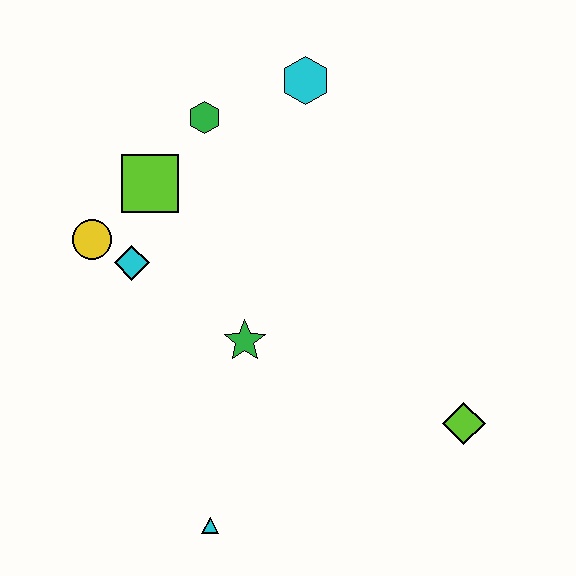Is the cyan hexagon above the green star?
Yes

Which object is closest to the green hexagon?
The lime square is closest to the green hexagon.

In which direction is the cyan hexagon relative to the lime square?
The cyan hexagon is to the right of the lime square.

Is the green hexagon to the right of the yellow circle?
Yes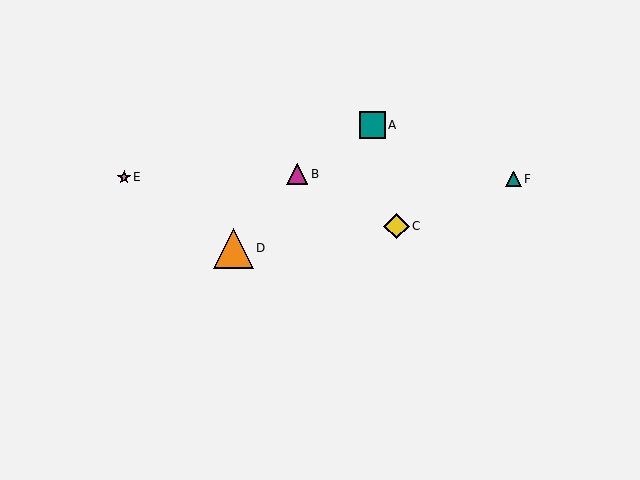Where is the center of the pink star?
The center of the pink star is at (124, 177).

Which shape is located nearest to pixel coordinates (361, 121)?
The teal square (labeled A) at (372, 125) is nearest to that location.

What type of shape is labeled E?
Shape E is a pink star.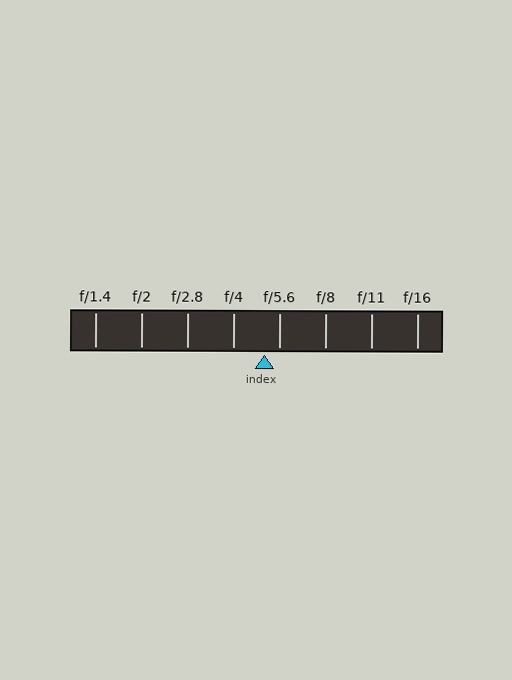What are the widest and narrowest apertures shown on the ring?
The widest aperture shown is f/1.4 and the narrowest is f/16.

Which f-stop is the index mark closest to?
The index mark is closest to f/5.6.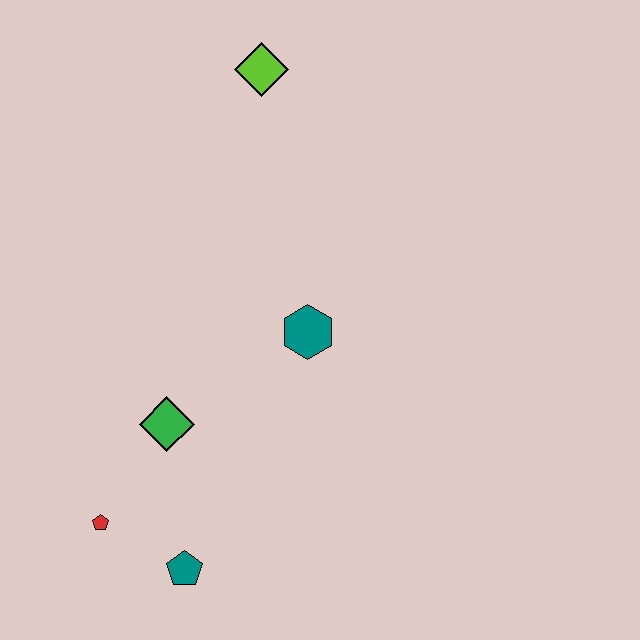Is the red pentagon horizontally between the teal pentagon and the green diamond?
No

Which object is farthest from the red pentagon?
The lime diamond is farthest from the red pentagon.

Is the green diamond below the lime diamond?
Yes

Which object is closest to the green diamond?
The red pentagon is closest to the green diamond.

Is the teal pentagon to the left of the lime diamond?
Yes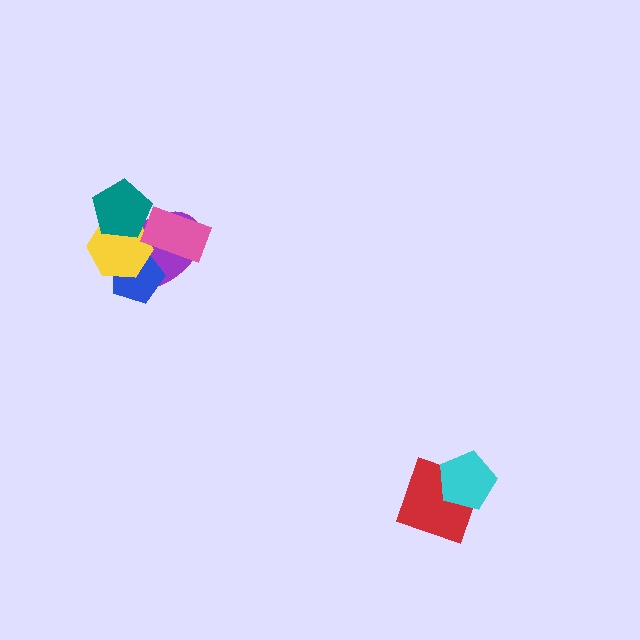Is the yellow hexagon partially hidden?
Yes, it is partially covered by another shape.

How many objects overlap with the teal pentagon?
2 objects overlap with the teal pentagon.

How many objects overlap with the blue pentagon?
2 objects overlap with the blue pentagon.